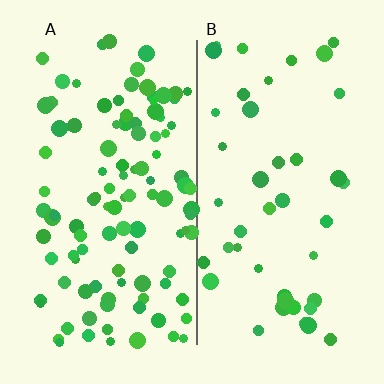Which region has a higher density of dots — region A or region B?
A (the left).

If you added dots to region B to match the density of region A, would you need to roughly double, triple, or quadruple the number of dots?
Approximately triple.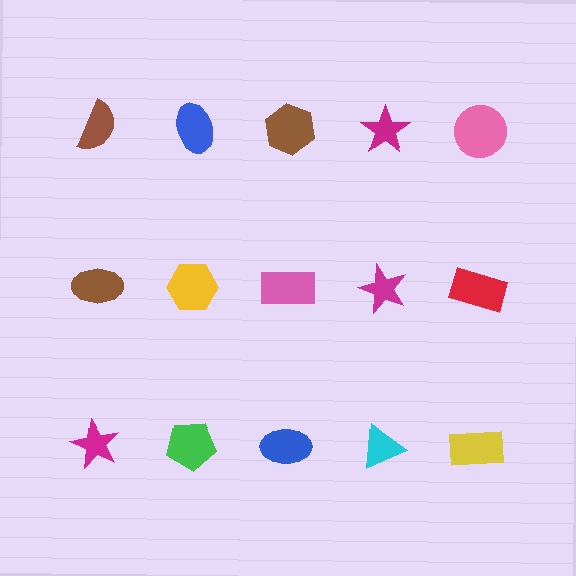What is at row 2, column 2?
A yellow hexagon.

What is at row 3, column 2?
A green pentagon.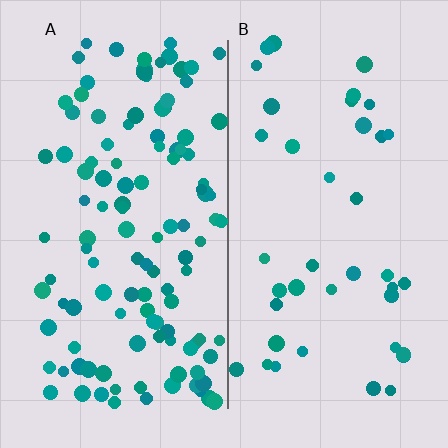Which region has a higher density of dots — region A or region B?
A (the left).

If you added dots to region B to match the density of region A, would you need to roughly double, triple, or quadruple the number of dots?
Approximately triple.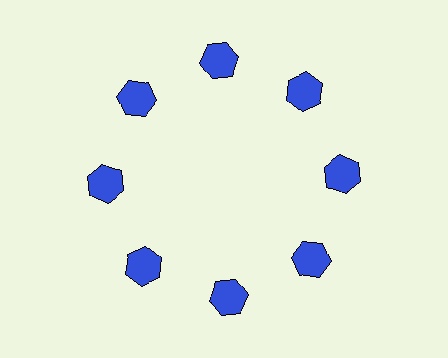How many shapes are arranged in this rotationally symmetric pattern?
There are 8 shapes, arranged in 8 groups of 1.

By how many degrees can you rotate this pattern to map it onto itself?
The pattern maps onto itself every 45 degrees of rotation.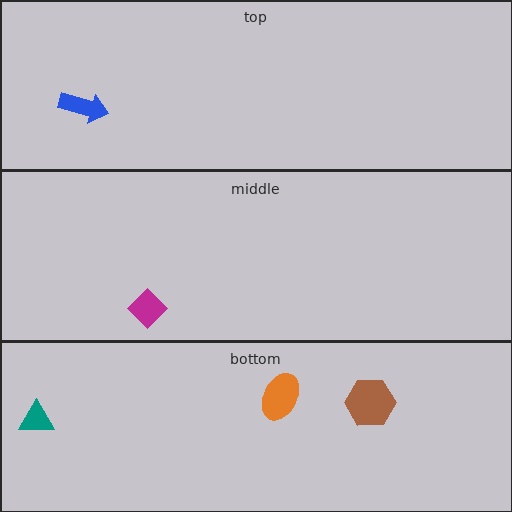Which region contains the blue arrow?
The top region.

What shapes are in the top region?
The blue arrow.